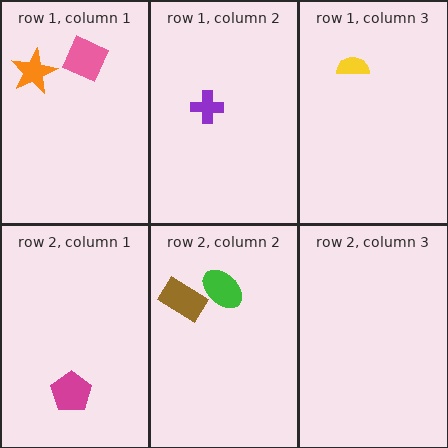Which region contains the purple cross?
The row 1, column 2 region.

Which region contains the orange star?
The row 1, column 1 region.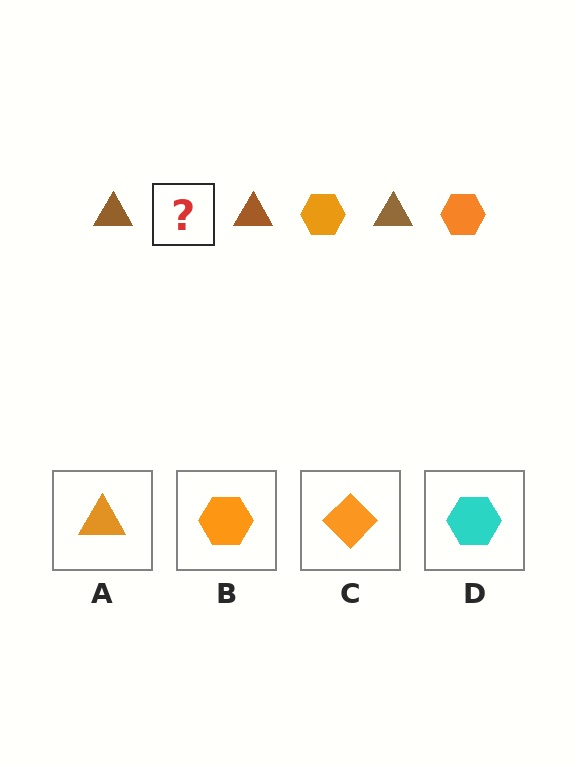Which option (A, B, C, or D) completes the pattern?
B.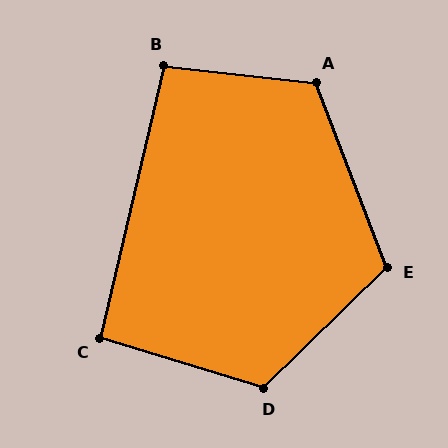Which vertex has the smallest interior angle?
C, at approximately 94 degrees.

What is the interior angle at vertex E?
Approximately 113 degrees (obtuse).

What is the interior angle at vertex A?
Approximately 117 degrees (obtuse).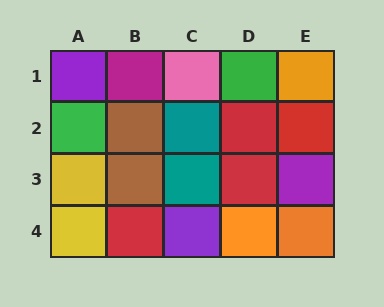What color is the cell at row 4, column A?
Yellow.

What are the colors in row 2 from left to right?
Green, brown, teal, red, red.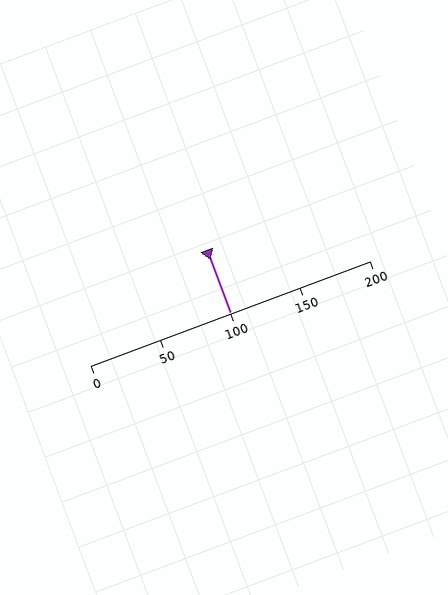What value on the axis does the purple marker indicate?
The marker indicates approximately 100.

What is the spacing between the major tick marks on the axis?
The major ticks are spaced 50 apart.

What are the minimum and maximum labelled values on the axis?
The axis runs from 0 to 200.